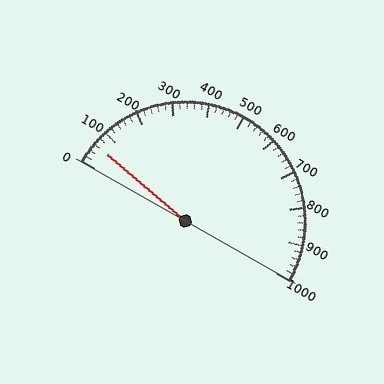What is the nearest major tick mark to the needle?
The nearest major tick mark is 100.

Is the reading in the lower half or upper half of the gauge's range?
The reading is in the lower half of the range (0 to 1000).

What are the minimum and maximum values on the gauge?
The gauge ranges from 0 to 1000.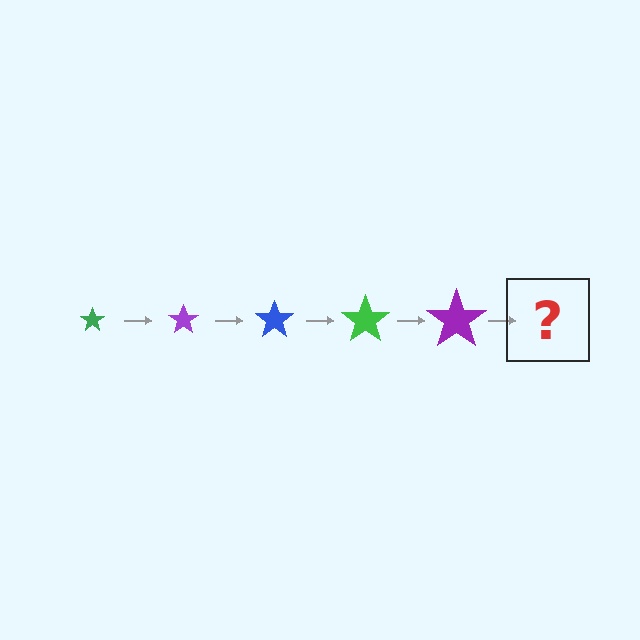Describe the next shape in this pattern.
It should be a blue star, larger than the previous one.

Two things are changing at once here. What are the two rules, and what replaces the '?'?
The two rules are that the star grows larger each step and the color cycles through green, purple, and blue. The '?' should be a blue star, larger than the previous one.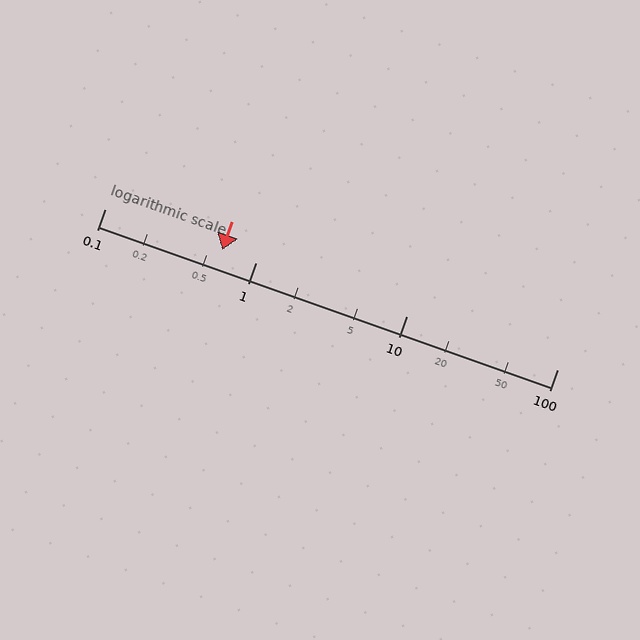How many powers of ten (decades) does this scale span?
The scale spans 3 decades, from 0.1 to 100.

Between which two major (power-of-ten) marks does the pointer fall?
The pointer is between 0.1 and 1.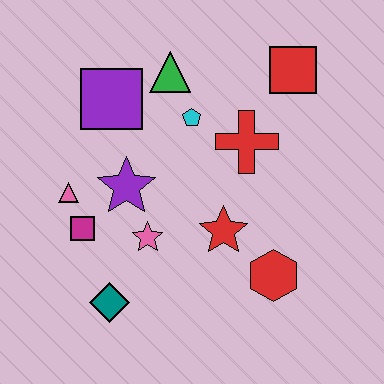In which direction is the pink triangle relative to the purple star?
The pink triangle is to the left of the purple star.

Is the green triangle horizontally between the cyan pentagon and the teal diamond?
Yes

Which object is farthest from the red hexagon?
The purple square is farthest from the red hexagon.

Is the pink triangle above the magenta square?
Yes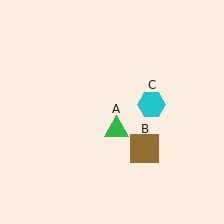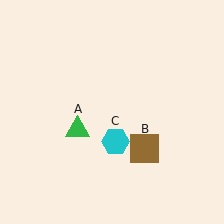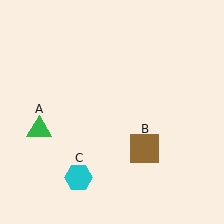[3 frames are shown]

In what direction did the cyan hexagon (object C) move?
The cyan hexagon (object C) moved down and to the left.